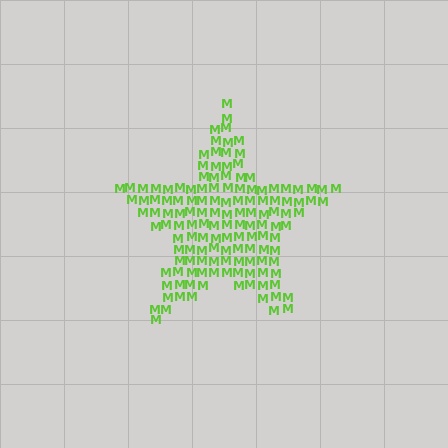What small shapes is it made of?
It is made of small letter M's.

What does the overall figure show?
The overall figure shows a star.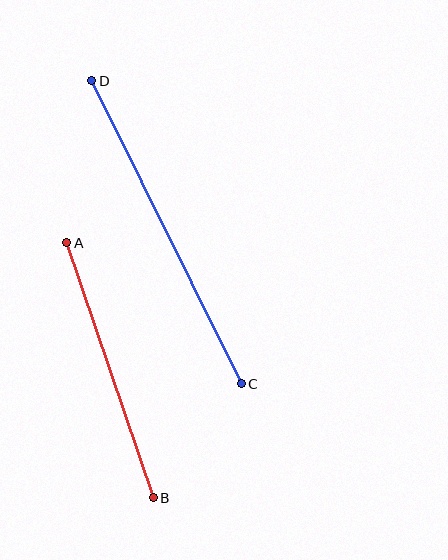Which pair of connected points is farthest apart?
Points C and D are farthest apart.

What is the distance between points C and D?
The distance is approximately 338 pixels.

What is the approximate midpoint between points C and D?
The midpoint is at approximately (167, 232) pixels.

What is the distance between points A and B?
The distance is approximately 269 pixels.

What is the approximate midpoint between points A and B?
The midpoint is at approximately (110, 370) pixels.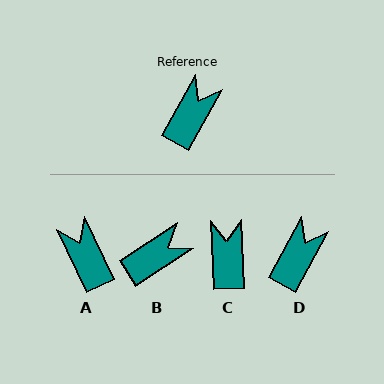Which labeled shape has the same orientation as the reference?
D.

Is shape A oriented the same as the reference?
No, it is off by about 54 degrees.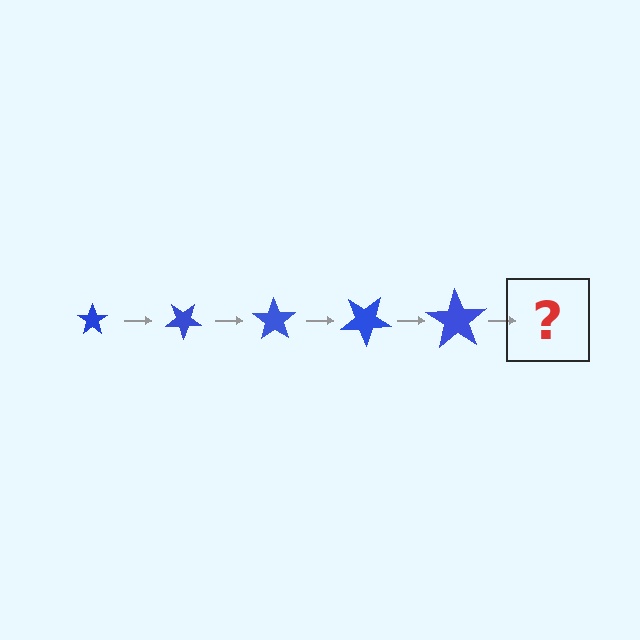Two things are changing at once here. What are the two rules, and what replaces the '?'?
The two rules are that the star grows larger each step and it rotates 35 degrees each step. The '?' should be a star, larger than the previous one and rotated 175 degrees from the start.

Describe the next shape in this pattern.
It should be a star, larger than the previous one and rotated 175 degrees from the start.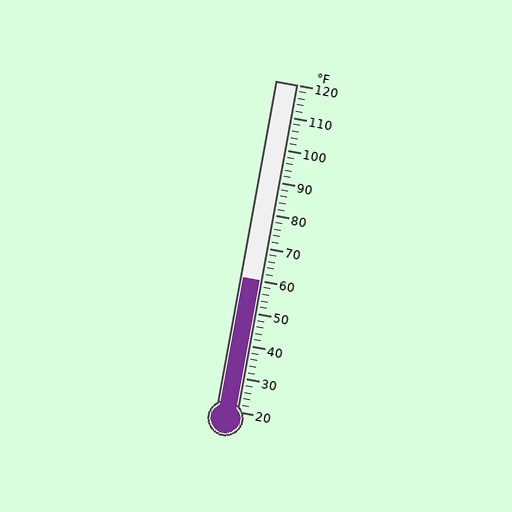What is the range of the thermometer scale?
The thermometer scale ranges from 20°F to 120°F.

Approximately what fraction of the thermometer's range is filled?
The thermometer is filled to approximately 40% of its range.